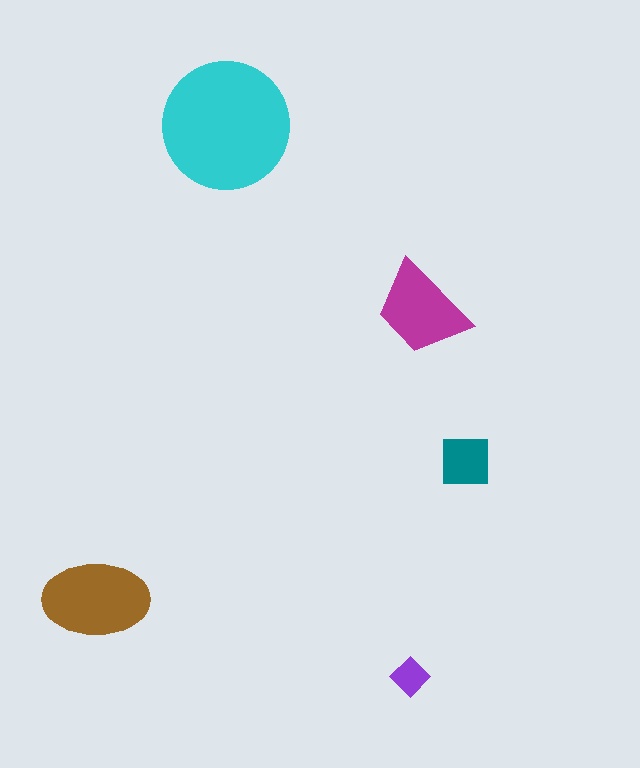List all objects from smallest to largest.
The purple diamond, the teal square, the magenta trapezoid, the brown ellipse, the cyan circle.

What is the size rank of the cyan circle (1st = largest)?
1st.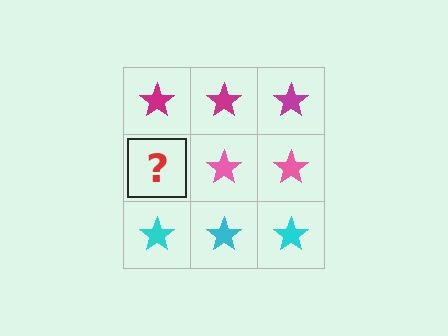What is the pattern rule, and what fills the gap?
The rule is that each row has a consistent color. The gap should be filled with a pink star.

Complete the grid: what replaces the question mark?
The question mark should be replaced with a pink star.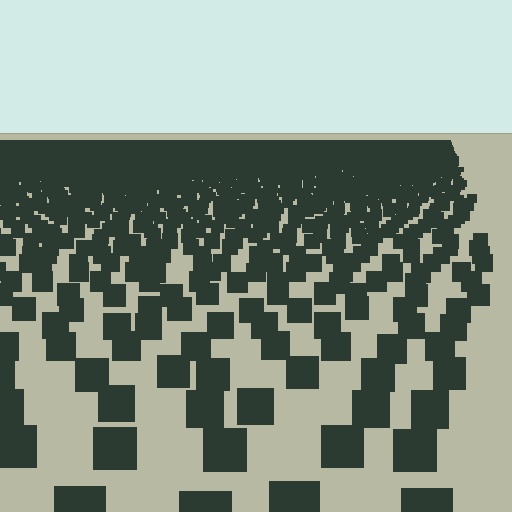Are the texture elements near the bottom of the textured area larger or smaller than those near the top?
Larger. Near the bottom, elements are closer to the viewer and appear at a bigger on-screen size.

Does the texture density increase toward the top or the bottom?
Density increases toward the top.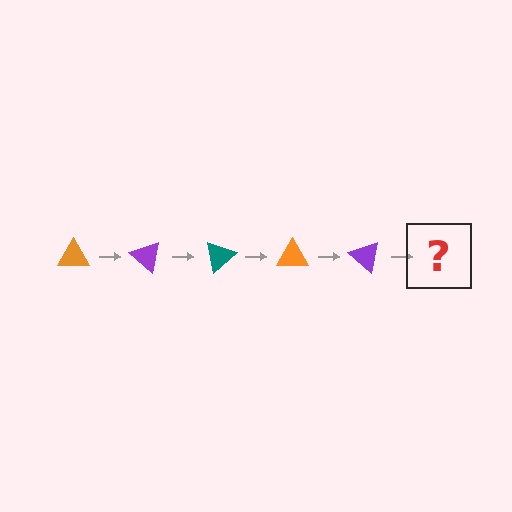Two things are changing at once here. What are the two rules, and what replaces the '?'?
The two rules are that it rotates 40 degrees each step and the color cycles through orange, purple, and teal. The '?' should be a teal triangle, rotated 200 degrees from the start.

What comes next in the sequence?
The next element should be a teal triangle, rotated 200 degrees from the start.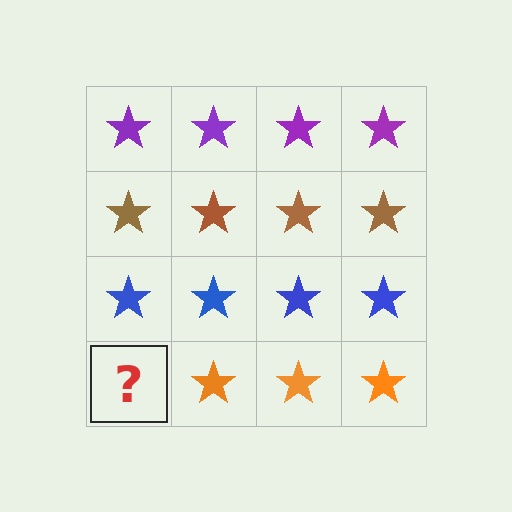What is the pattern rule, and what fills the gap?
The rule is that each row has a consistent color. The gap should be filled with an orange star.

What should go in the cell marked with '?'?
The missing cell should contain an orange star.